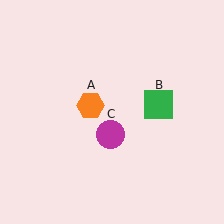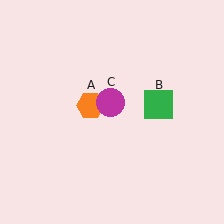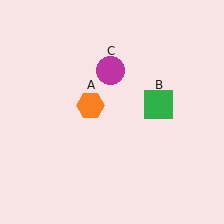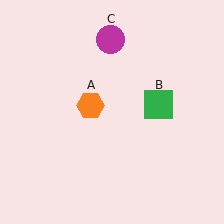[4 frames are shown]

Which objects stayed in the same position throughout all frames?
Orange hexagon (object A) and green square (object B) remained stationary.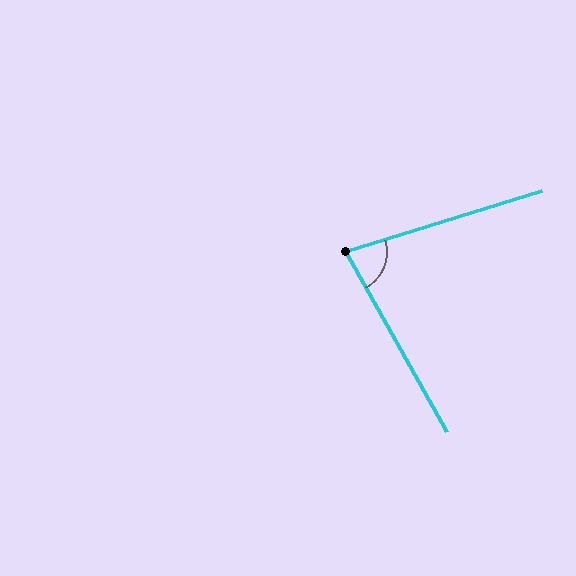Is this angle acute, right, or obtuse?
It is acute.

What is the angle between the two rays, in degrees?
Approximately 78 degrees.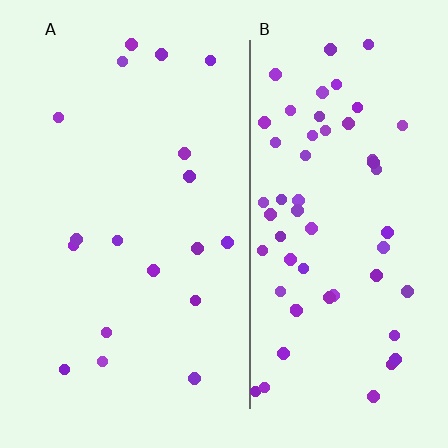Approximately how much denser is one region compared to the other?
Approximately 3.3× — region B over region A.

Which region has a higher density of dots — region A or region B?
B (the right).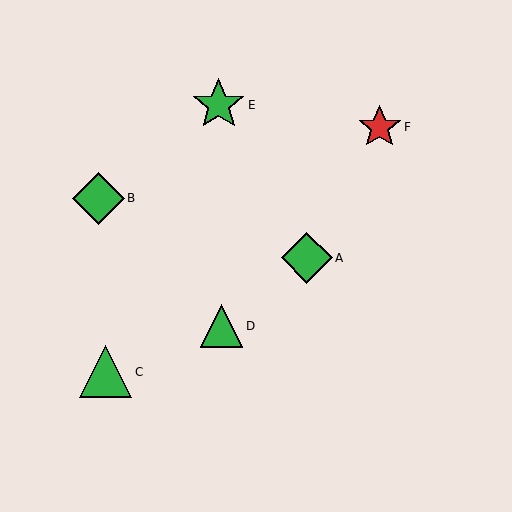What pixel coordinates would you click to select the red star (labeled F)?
Click at (380, 127) to select the red star F.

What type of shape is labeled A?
Shape A is a green diamond.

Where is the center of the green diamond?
The center of the green diamond is at (307, 258).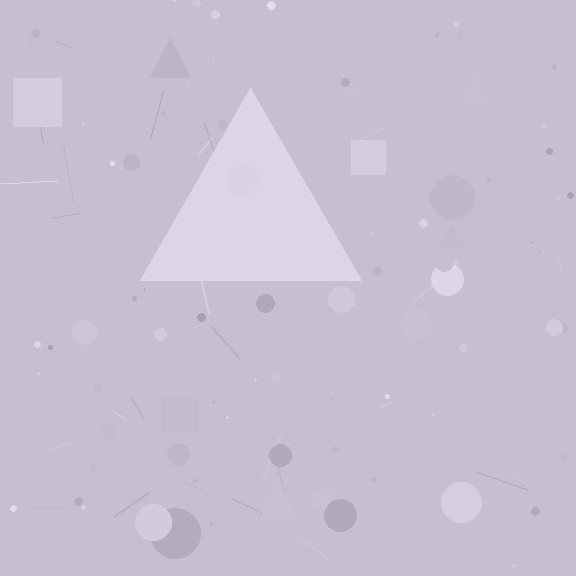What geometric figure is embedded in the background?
A triangle is embedded in the background.